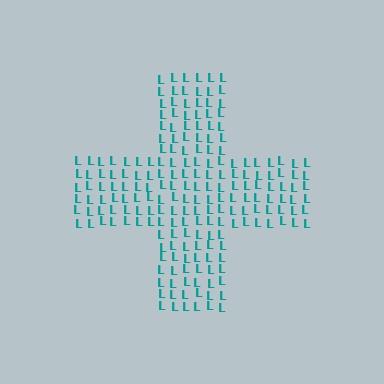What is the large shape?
The large shape is a cross.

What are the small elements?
The small elements are letter L's.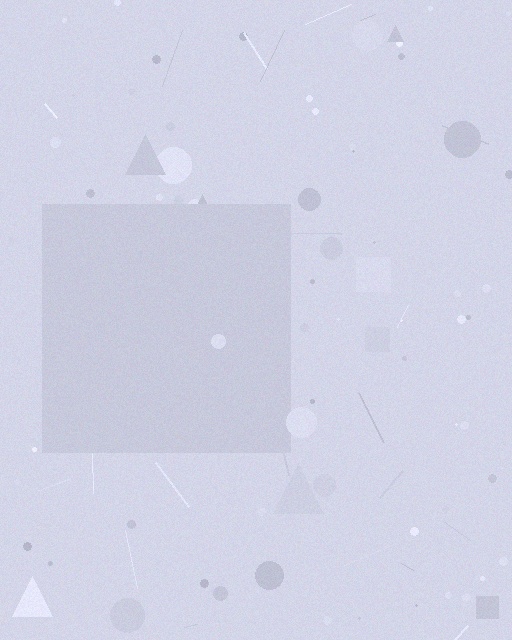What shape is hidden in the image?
A square is hidden in the image.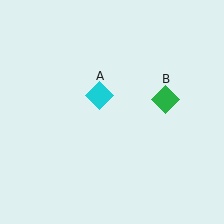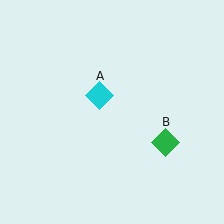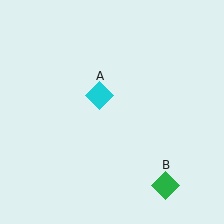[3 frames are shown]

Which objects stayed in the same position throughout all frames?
Cyan diamond (object A) remained stationary.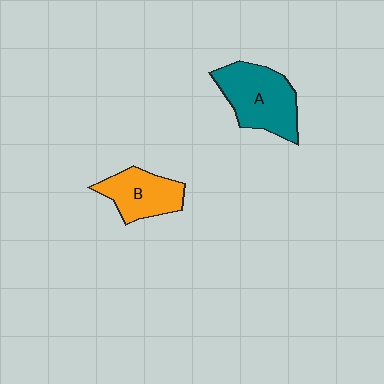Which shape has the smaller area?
Shape B (orange).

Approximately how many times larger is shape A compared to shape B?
Approximately 1.4 times.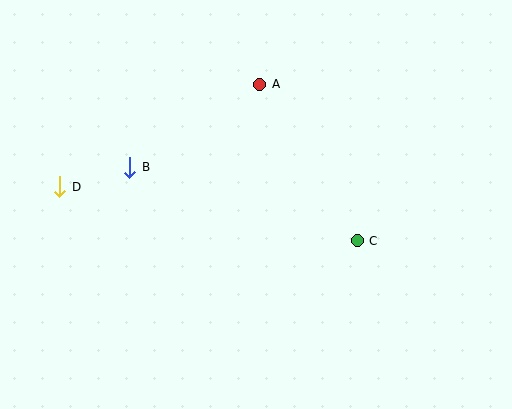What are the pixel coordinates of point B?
Point B is at (130, 167).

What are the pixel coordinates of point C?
Point C is at (357, 241).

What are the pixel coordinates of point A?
Point A is at (260, 84).